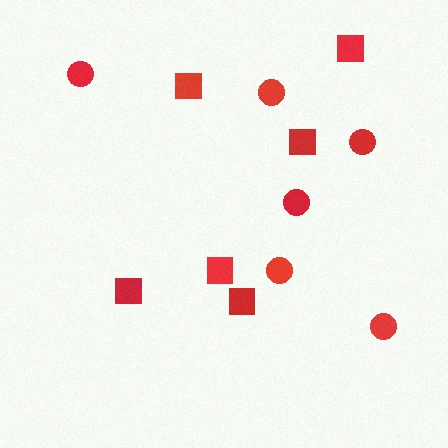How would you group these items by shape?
There are 2 groups: one group of circles (6) and one group of squares (6).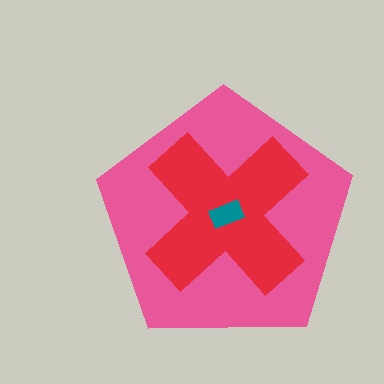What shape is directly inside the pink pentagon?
The red cross.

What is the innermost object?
The teal rectangle.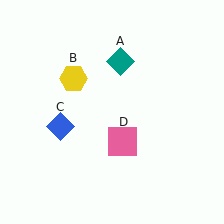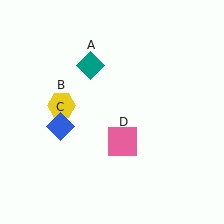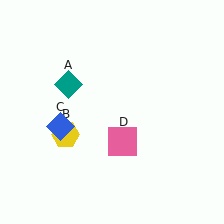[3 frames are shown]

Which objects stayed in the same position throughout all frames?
Blue diamond (object C) and pink square (object D) remained stationary.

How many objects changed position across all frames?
2 objects changed position: teal diamond (object A), yellow hexagon (object B).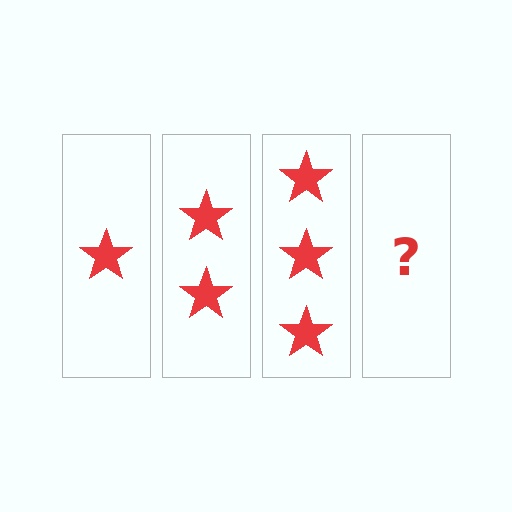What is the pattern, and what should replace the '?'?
The pattern is that each step adds one more star. The '?' should be 4 stars.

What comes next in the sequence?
The next element should be 4 stars.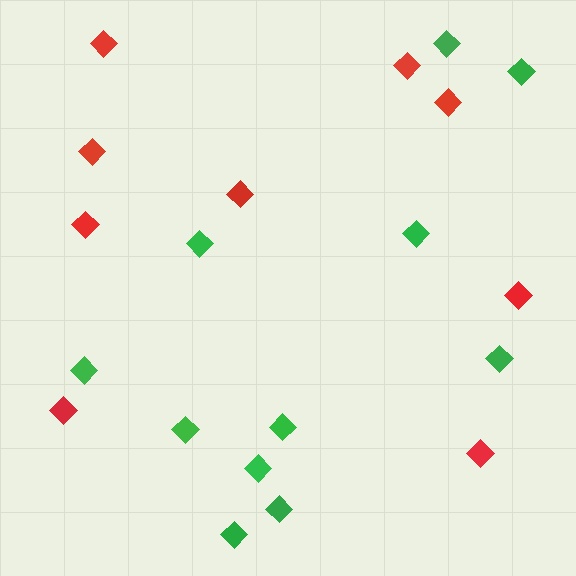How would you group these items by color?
There are 2 groups: one group of green diamonds (11) and one group of red diamonds (9).